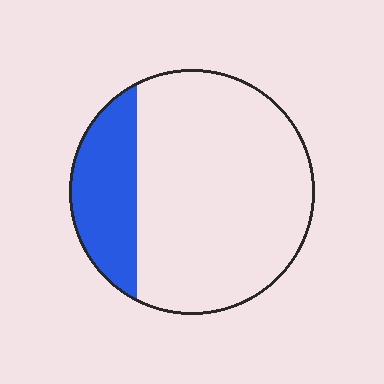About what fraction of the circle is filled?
About one fifth (1/5).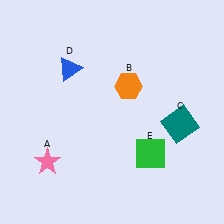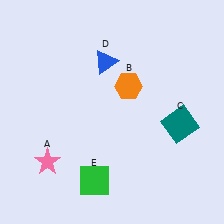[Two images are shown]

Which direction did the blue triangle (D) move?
The blue triangle (D) moved right.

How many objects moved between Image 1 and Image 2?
2 objects moved between the two images.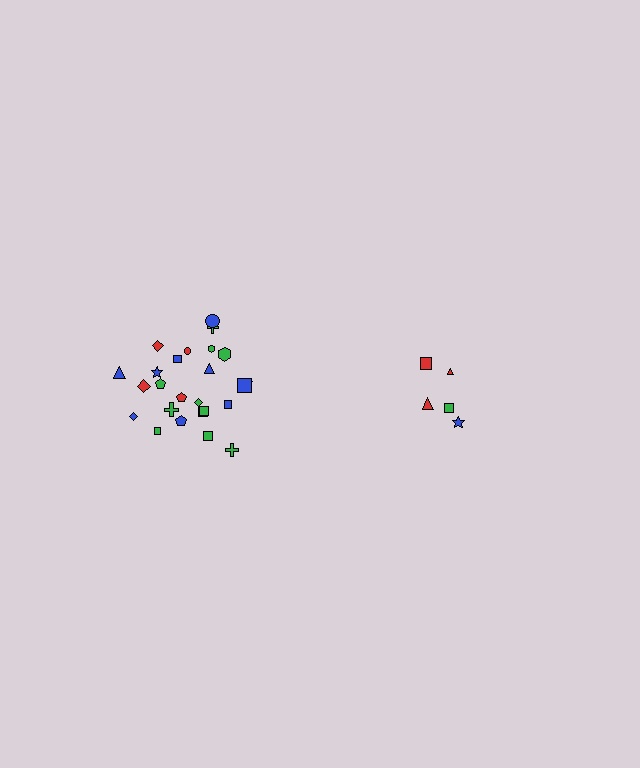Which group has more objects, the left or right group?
The left group.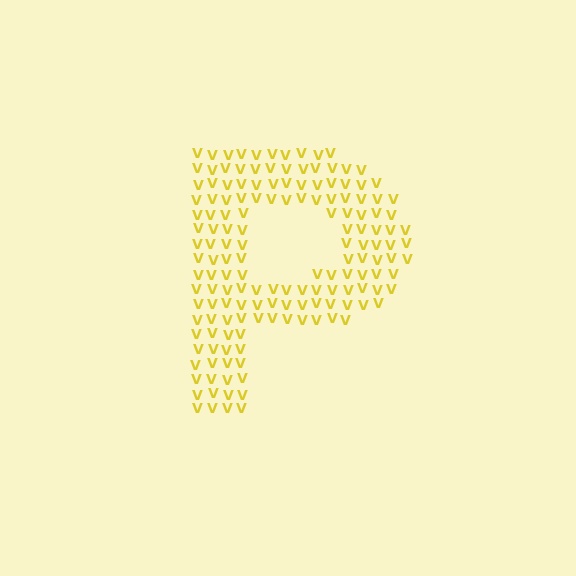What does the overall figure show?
The overall figure shows the letter P.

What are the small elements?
The small elements are letter V's.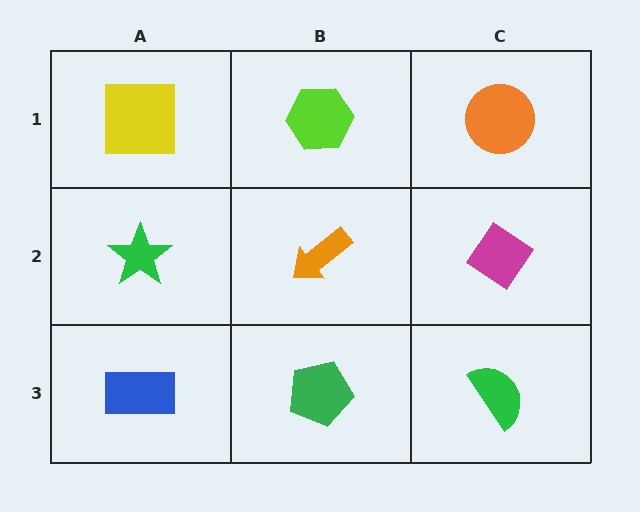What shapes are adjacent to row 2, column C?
An orange circle (row 1, column C), a green semicircle (row 3, column C), an orange arrow (row 2, column B).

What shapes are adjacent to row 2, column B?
A lime hexagon (row 1, column B), a green pentagon (row 3, column B), a green star (row 2, column A), a magenta diamond (row 2, column C).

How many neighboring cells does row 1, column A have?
2.